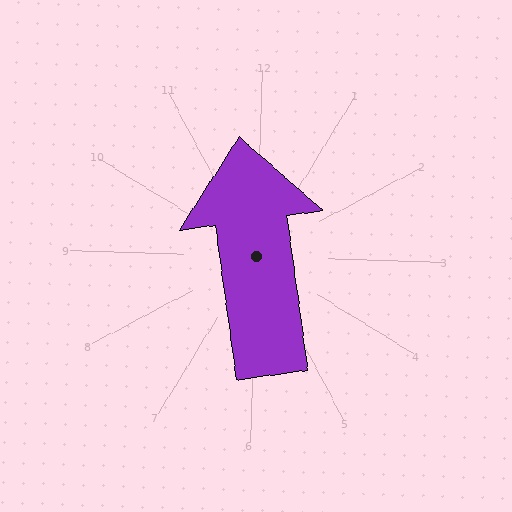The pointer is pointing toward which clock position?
Roughly 12 o'clock.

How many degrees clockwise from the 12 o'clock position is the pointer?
Approximately 350 degrees.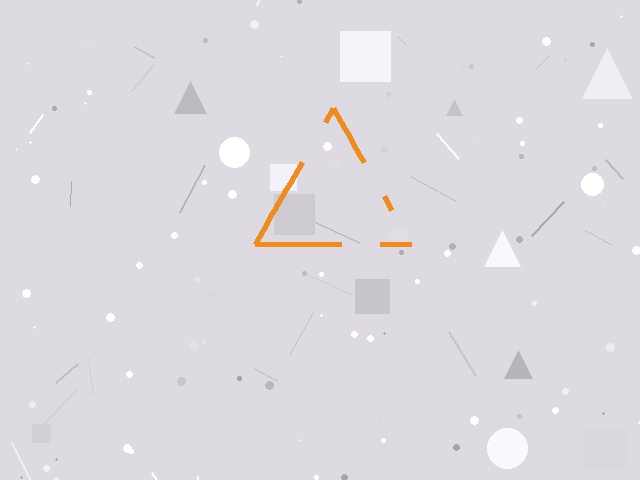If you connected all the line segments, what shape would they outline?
They would outline a triangle.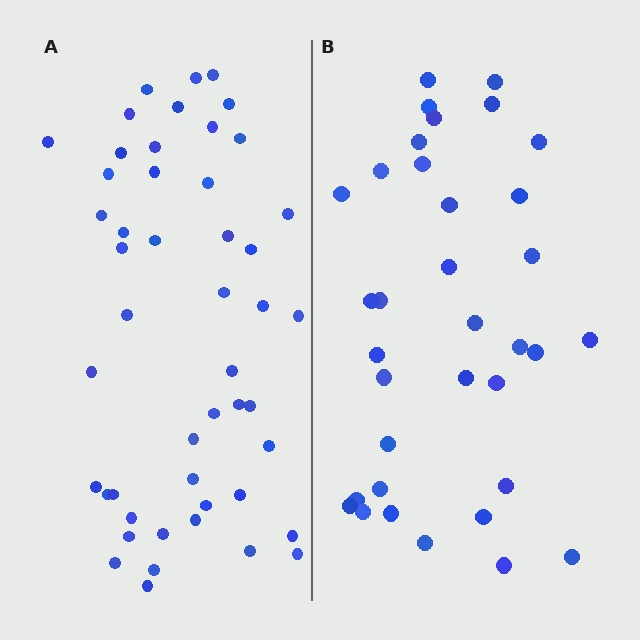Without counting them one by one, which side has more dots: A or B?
Region A (the left region) has more dots.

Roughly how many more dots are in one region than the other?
Region A has approximately 15 more dots than region B.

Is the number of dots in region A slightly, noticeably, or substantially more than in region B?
Region A has noticeably more, but not dramatically so. The ratio is roughly 1.4 to 1.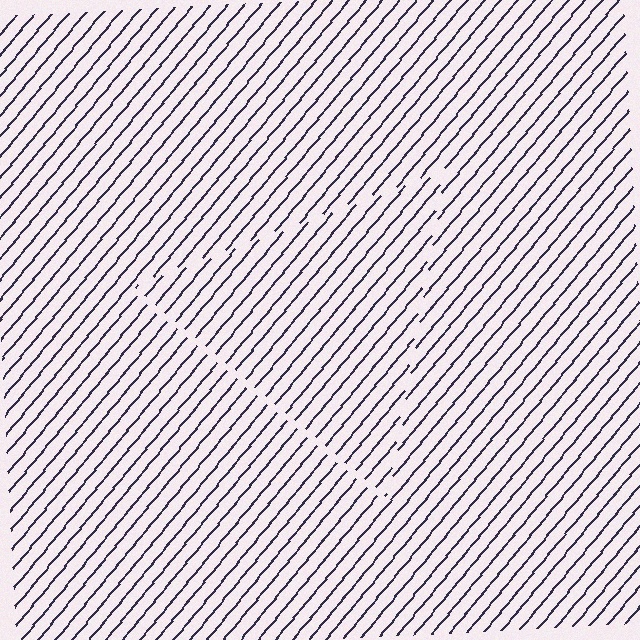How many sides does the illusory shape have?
3 sides — the line-ends trace a triangle.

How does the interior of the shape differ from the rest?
The interior of the shape contains the same grating, shifted by half a period — the contour is defined by the phase discontinuity where line-ends from the inner and outer gratings abut.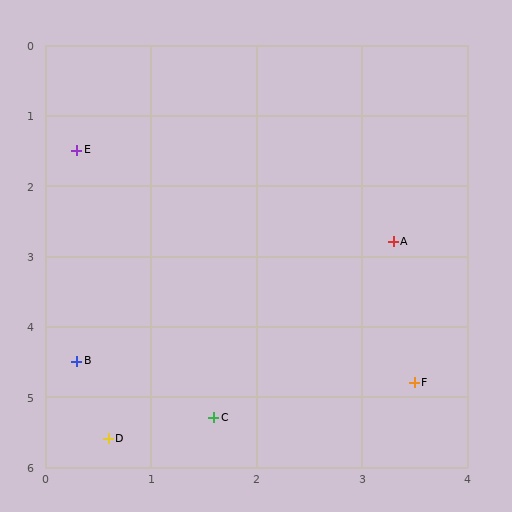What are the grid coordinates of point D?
Point D is at approximately (0.6, 5.6).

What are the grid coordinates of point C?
Point C is at approximately (1.6, 5.3).